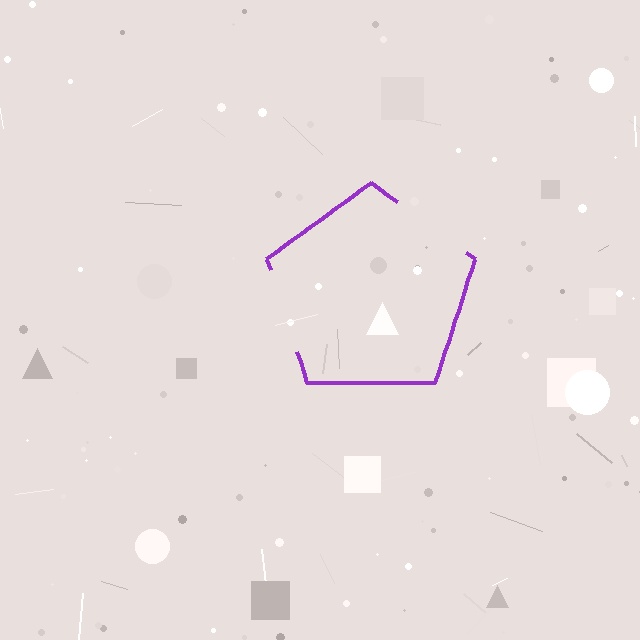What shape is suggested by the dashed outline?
The dashed outline suggests a pentagon.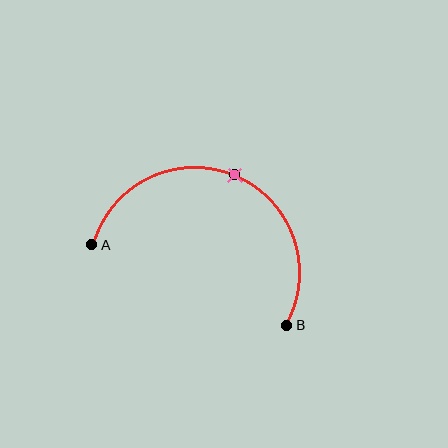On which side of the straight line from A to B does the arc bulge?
The arc bulges above the straight line connecting A and B.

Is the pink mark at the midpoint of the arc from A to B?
Yes. The pink mark lies on the arc at equal arc-length from both A and B — it is the arc midpoint.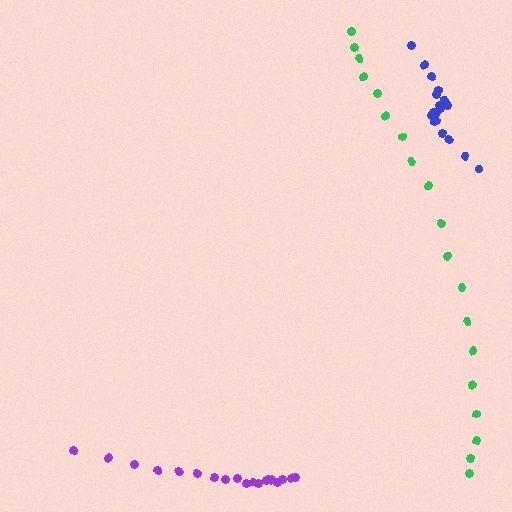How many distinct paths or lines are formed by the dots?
There are 3 distinct paths.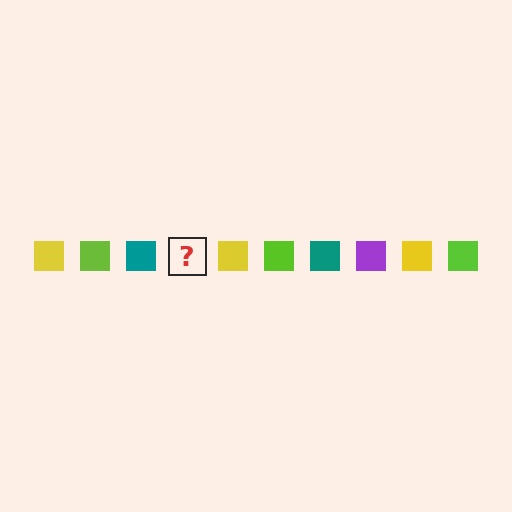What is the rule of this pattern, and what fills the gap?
The rule is that the pattern cycles through yellow, lime, teal, purple squares. The gap should be filled with a purple square.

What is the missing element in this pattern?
The missing element is a purple square.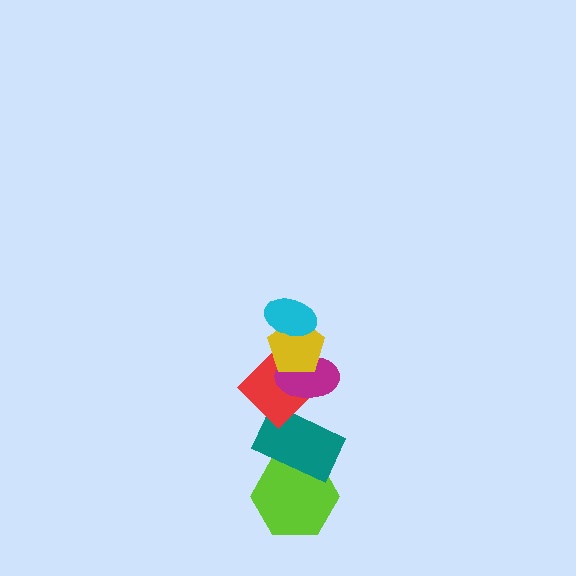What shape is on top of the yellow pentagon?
The cyan ellipse is on top of the yellow pentagon.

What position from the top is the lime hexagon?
The lime hexagon is 6th from the top.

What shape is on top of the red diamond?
The magenta ellipse is on top of the red diamond.